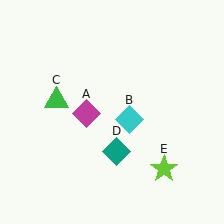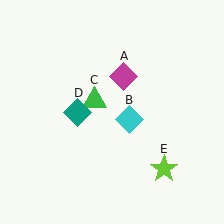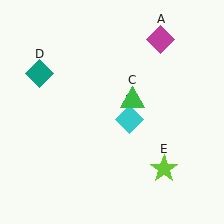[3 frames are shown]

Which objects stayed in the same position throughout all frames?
Cyan diamond (object B) and lime star (object E) remained stationary.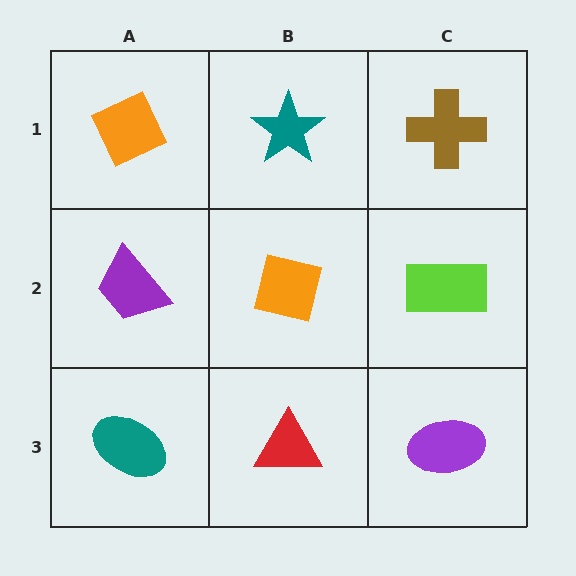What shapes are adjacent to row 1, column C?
A lime rectangle (row 2, column C), a teal star (row 1, column B).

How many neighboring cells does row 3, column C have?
2.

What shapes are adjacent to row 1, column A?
A purple trapezoid (row 2, column A), a teal star (row 1, column B).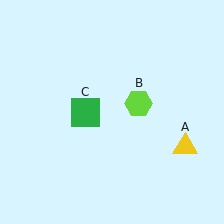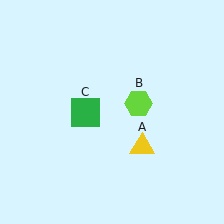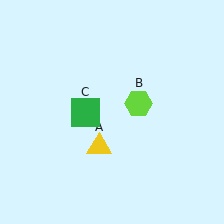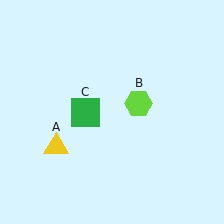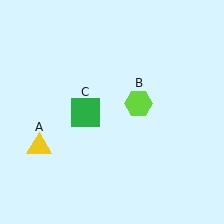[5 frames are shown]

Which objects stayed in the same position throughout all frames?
Lime hexagon (object B) and green square (object C) remained stationary.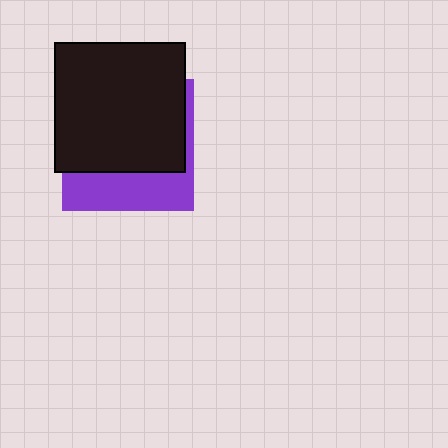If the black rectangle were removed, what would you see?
You would see the complete purple square.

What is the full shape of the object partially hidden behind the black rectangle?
The partially hidden object is a purple square.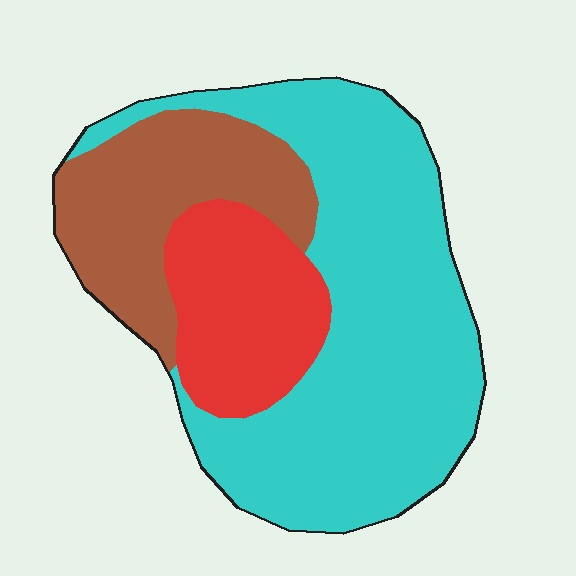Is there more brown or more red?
Brown.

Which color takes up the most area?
Cyan, at roughly 55%.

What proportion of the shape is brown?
Brown takes up between a sixth and a third of the shape.